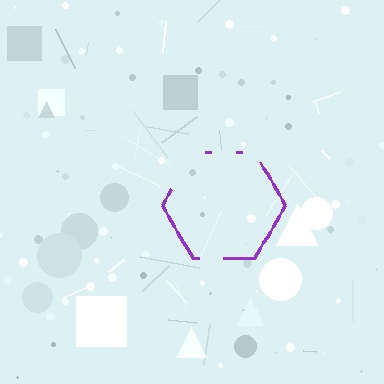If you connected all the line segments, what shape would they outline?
They would outline a hexagon.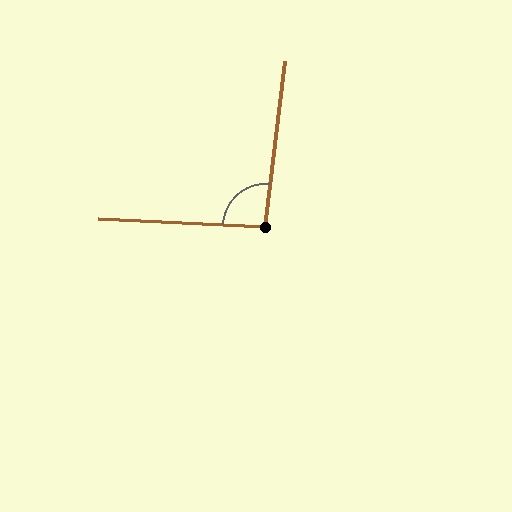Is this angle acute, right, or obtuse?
It is approximately a right angle.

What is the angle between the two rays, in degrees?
Approximately 94 degrees.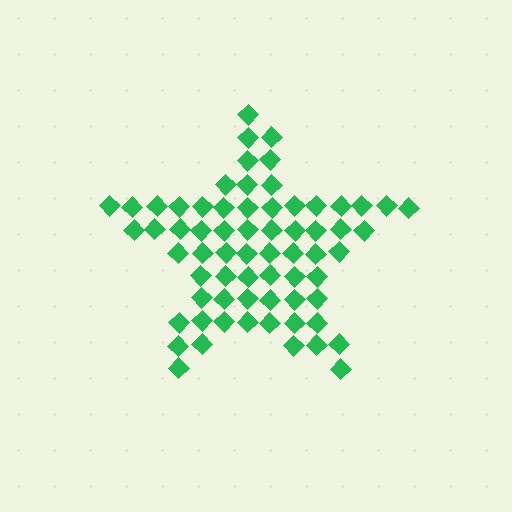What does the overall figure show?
The overall figure shows a star.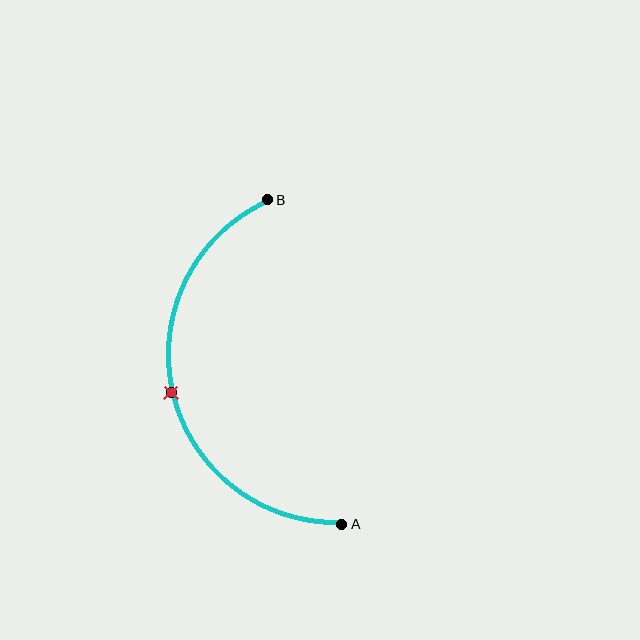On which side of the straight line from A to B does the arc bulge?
The arc bulges to the left of the straight line connecting A and B.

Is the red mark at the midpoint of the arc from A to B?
Yes. The red mark lies on the arc at equal arc-length from both A and B — it is the arc midpoint.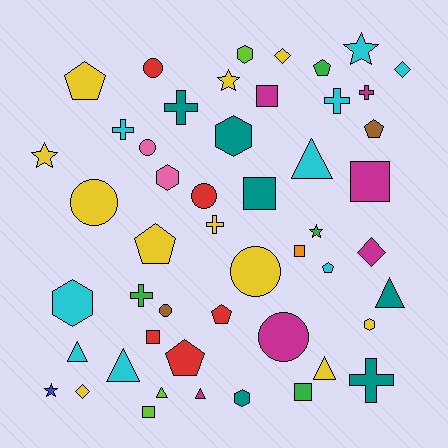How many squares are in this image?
There are 7 squares.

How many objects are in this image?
There are 50 objects.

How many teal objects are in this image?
There are 6 teal objects.